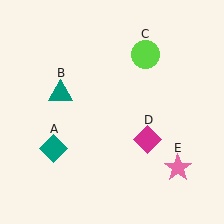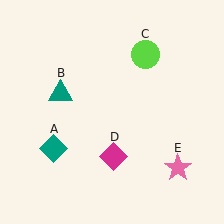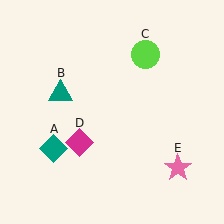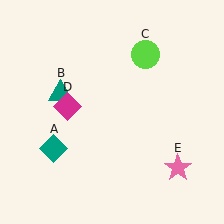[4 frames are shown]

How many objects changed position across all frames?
1 object changed position: magenta diamond (object D).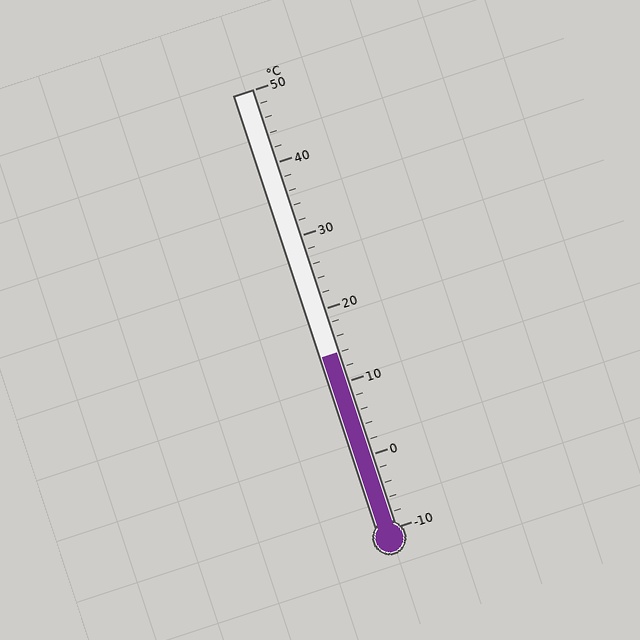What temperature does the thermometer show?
The thermometer shows approximately 14°C.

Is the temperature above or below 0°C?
The temperature is above 0°C.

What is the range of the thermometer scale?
The thermometer scale ranges from -10°C to 50°C.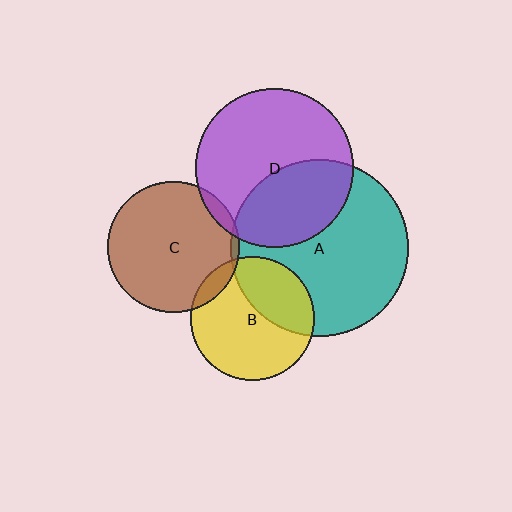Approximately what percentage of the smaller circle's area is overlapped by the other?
Approximately 10%.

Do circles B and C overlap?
Yes.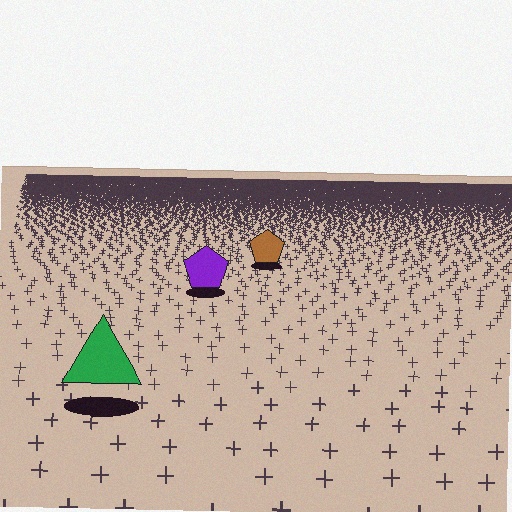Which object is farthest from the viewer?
The brown pentagon is farthest from the viewer. It appears smaller and the ground texture around it is denser.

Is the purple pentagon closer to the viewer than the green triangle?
No. The green triangle is closer — you can tell from the texture gradient: the ground texture is coarser near it.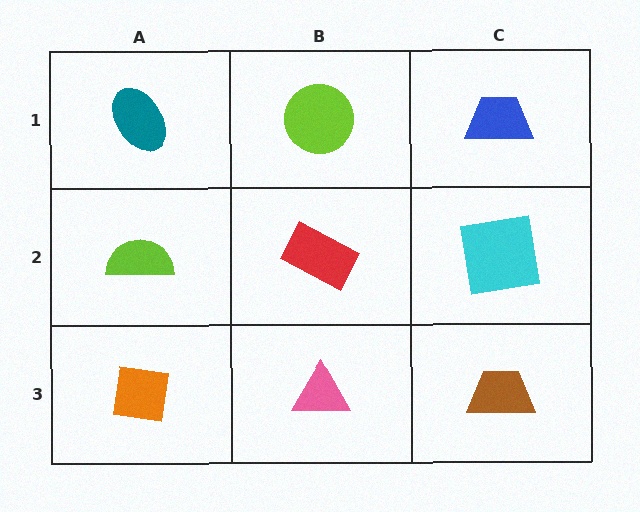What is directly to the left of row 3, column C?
A pink triangle.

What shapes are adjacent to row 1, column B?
A red rectangle (row 2, column B), a teal ellipse (row 1, column A), a blue trapezoid (row 1, column C).